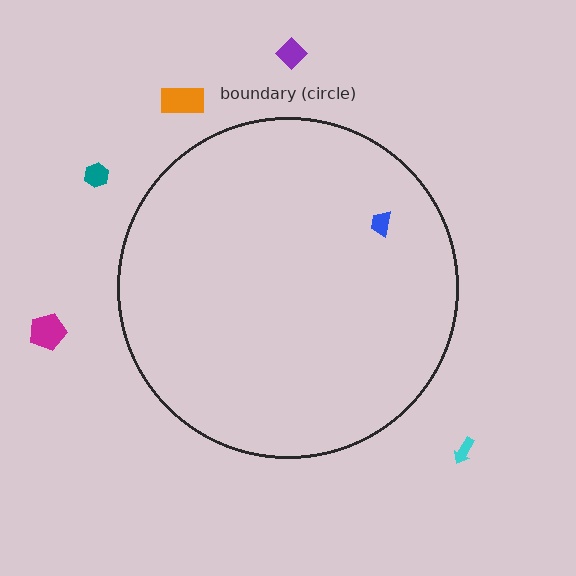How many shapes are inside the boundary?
1 inside, 5 outside.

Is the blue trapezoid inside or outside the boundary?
Inside.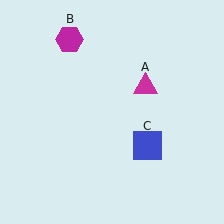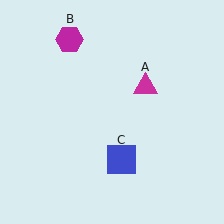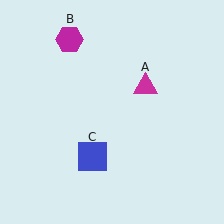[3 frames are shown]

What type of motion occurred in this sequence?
The blue square (object C) rotated clockwise around the center of the scene.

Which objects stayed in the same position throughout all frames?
Magenta triangle (object A) and magenta hexagon (object B) remained stationary.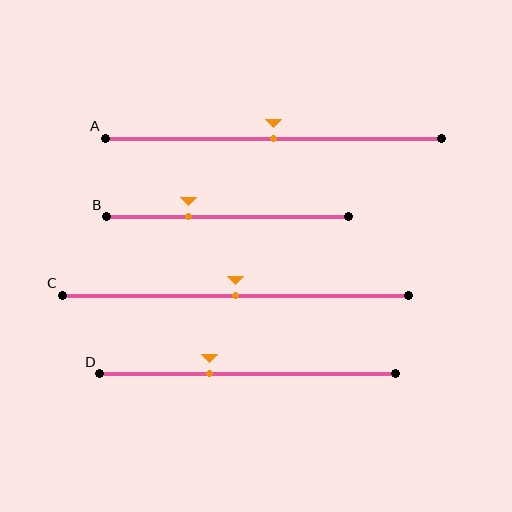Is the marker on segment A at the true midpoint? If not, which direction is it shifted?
Yes, the marker on segment A is at the true midpoint.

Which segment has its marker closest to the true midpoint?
Segment A has its marker closest to the true midpoint.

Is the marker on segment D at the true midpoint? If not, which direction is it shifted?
No, the marker on segment D is shifted to the left by about 13% of the segment length.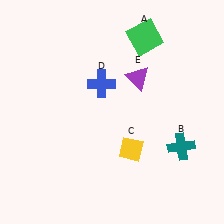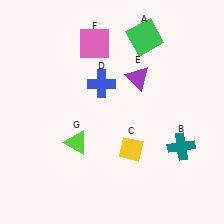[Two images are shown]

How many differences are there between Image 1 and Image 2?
There are 2 differences between the two images.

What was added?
A pink square (F), a lime triangle (G) were added in Image 2.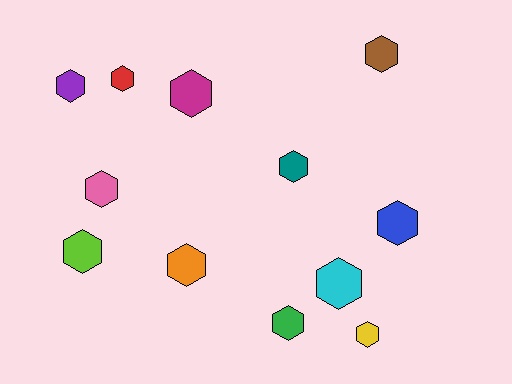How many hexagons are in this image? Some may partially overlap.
There are 12 hexagons.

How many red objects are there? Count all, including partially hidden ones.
There is 1 red object.